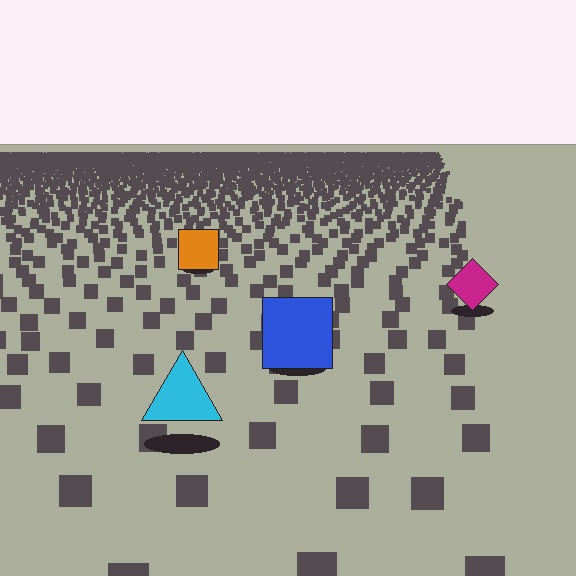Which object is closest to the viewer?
The cyan triangle is closest. The texture marks near it are larger and more spread out.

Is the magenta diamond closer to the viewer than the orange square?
Yes. The magenta diamond is closer — you can tell from the texture gradient: the ground texture is coarser near it.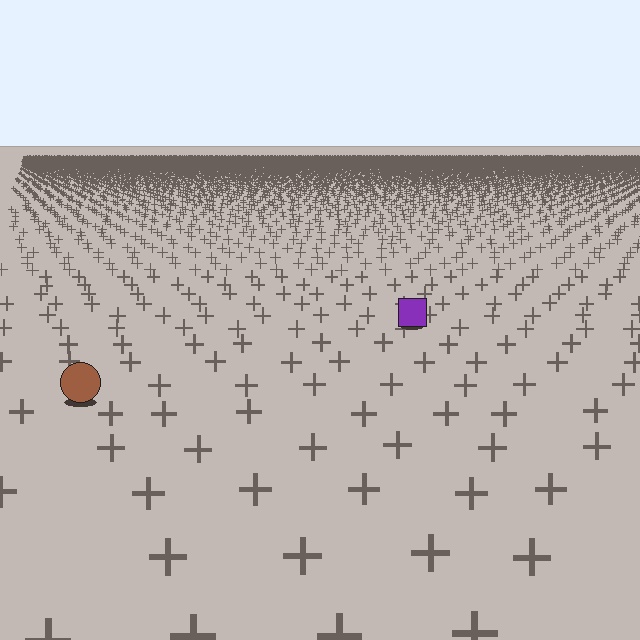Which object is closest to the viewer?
The brown circle is closest. The texture marks near it are larger and more spread out.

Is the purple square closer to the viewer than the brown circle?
No. The brown circle is closer — you can tell from the texture gradient: the ground texture is coarser near it.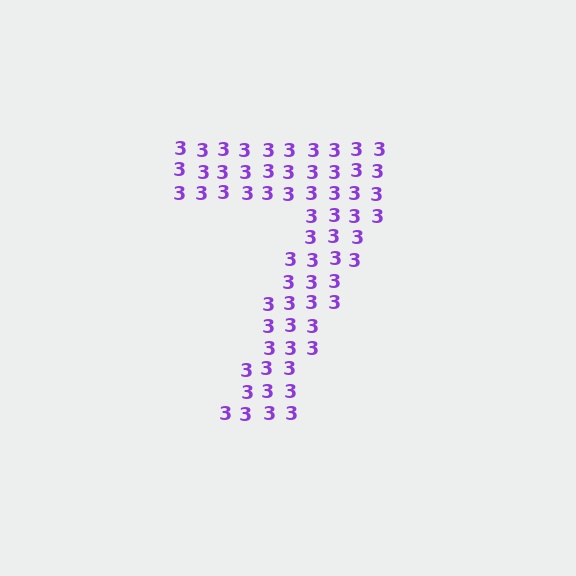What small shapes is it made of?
It is made of small digit 3's.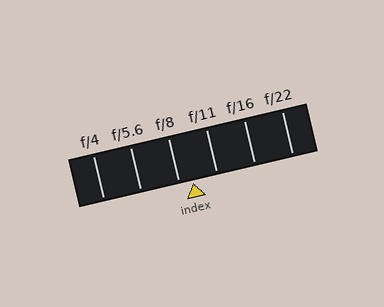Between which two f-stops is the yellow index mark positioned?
The index mark is between f/8 and f/11.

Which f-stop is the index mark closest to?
The index mark is closest to f/8.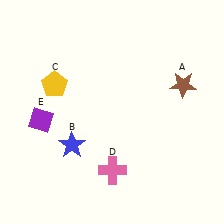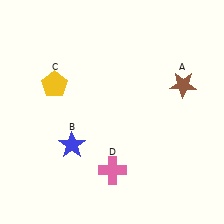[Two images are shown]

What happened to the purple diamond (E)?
The purple diamond (E) was removed in Image 2. It was in the bottom-left area of Image 1.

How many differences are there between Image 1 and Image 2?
There is 1 difference between the two images.